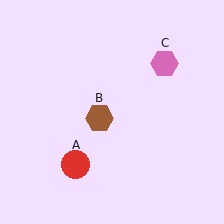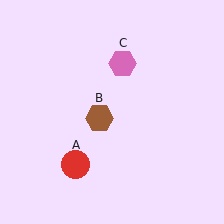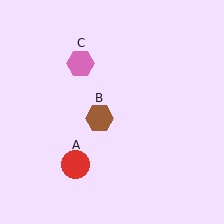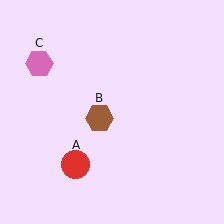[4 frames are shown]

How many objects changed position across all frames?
1 object changed position: pink hexagon (object C).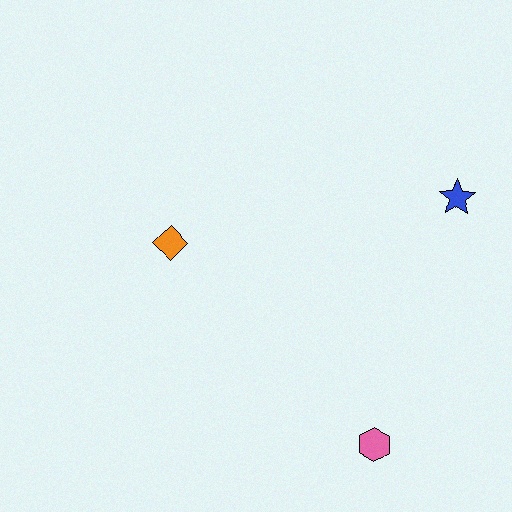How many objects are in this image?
There are 3 objects.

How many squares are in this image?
There are no squares.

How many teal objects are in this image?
There are no teal objects.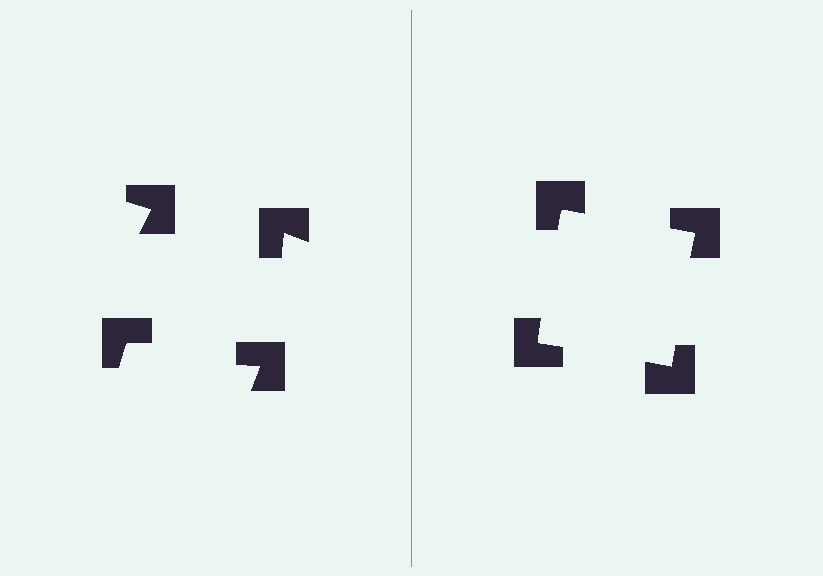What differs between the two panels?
The notched squares are positioned identically on both sides; only the wedge orientations differ. On the right they align to a square; on the left they are misaligned.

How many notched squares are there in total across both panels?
8 — 4 on each side.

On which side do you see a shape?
An illusory square appears on the right side. On the left side the wedge cuts are rotated, so no coherent shape forms.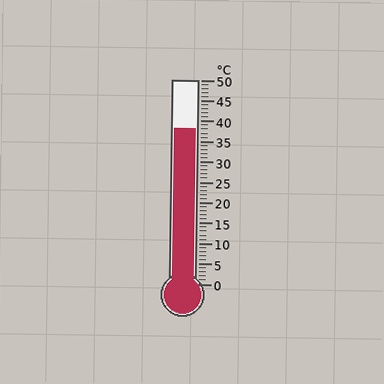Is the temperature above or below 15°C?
The temperature is above 15°C.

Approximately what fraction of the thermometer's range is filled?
The thermometer is filled to approximately 75% of its range.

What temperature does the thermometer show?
The thermometer shows approximately 38°C.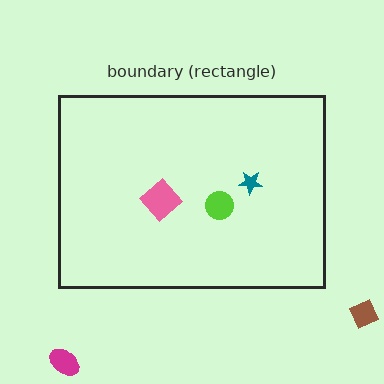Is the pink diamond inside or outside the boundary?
Inside.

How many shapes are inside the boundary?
3 inside, 2 outside.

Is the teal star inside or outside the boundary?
Inside.